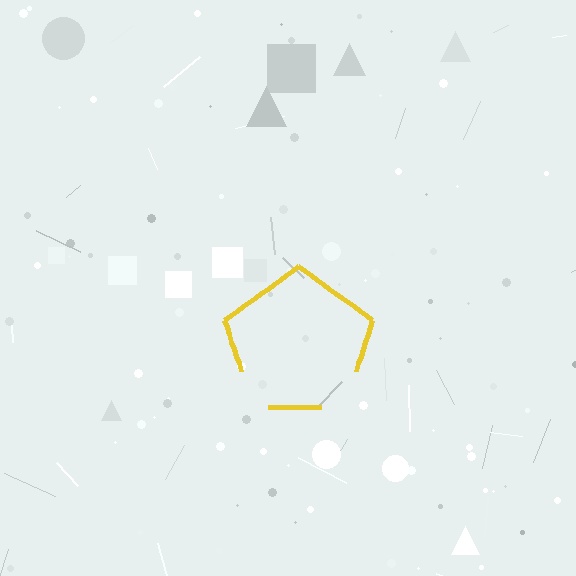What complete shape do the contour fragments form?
The contour fragments form a pentagon.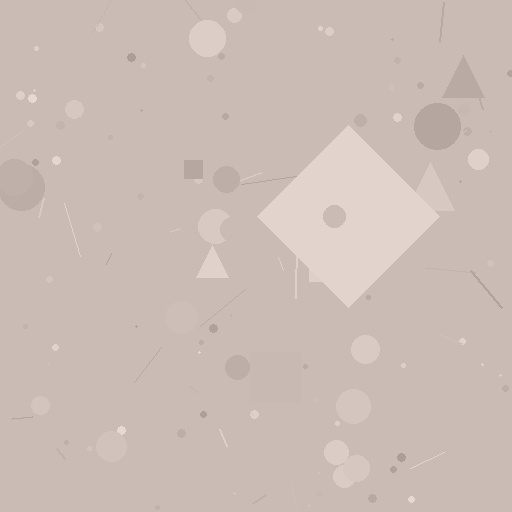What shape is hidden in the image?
A diamond is hidden in the image.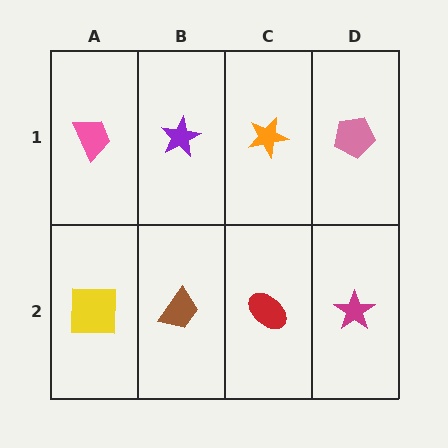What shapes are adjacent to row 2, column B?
A purple star (row 1, column B), a yellow square (row 2, column A), a red ellipse (row 2, column C).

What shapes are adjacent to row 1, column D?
A magenta star (row 2, column D), an orange star (row 1, column C).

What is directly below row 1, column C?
A red ellipse.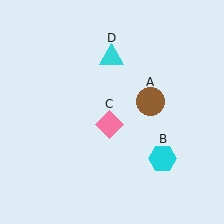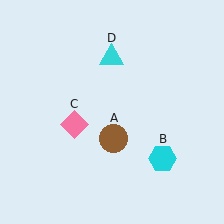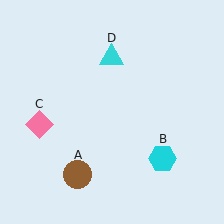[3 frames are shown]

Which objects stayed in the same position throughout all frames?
Cyan hexagon (object B) and cyan triangle (object D) remained stationary.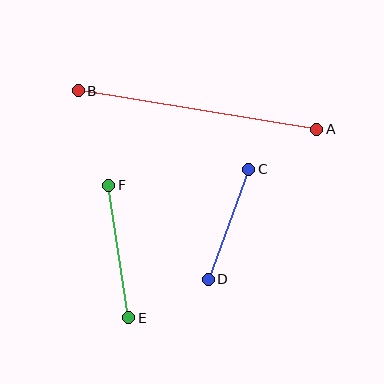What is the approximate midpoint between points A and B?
The midpoint is at approximately (198, 110) pixels.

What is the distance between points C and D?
The distance is approximately 117 pixels.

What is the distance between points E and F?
The distance is approximately 134 pixels.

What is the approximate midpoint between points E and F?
The midpoint is at approximately (119, 251) pixels.